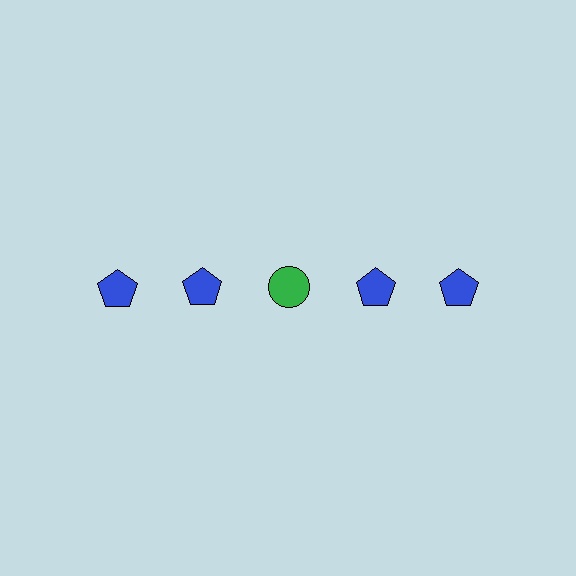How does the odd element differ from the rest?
It differs in both color (green instead of blue) and shape (circle instead of pentagon).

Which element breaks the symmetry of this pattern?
The green circle in the top row, center column breaks the symmetry. All other shapes are blue pentagons.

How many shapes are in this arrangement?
There are 5 shapes arranged in a grid pattern.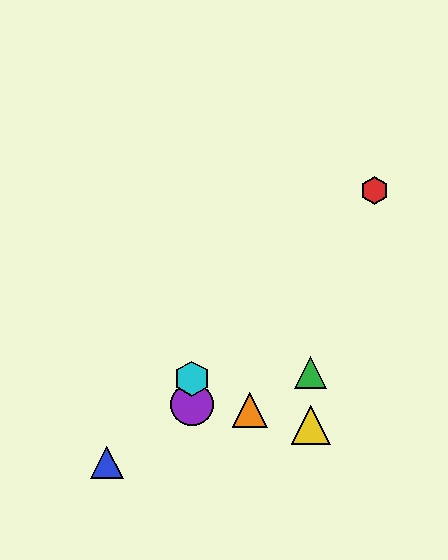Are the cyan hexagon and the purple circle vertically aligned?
Yes, both are at x≈192.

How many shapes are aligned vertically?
2 shapes (the purple circle, the cyan hexagon) are aligned vertically.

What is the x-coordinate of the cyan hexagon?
The cyan hexagon is at x≈192.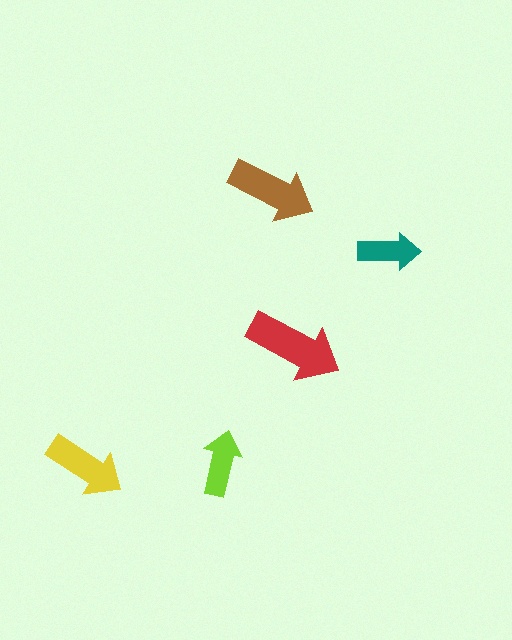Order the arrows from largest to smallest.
the red one, the brown one, the yellow one, the lime one, the teal one.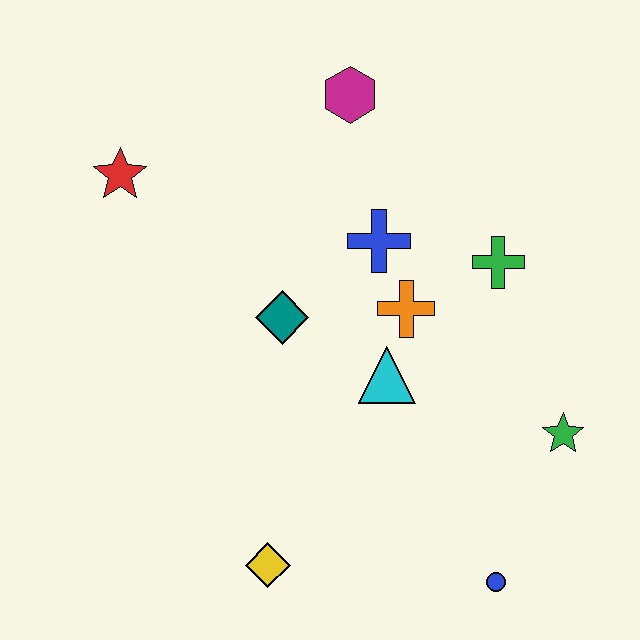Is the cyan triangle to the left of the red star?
No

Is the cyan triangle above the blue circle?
Yes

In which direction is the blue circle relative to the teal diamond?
The blue circle is below the teal diamond.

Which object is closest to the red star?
The teal diamond is closest to the red star.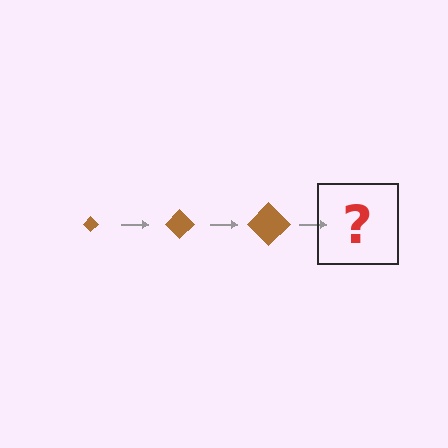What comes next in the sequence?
The next element should be a brown diamond, larger than the previous one.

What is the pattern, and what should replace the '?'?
The pattern is that the diamond gets progressively larger each step. The '?' should be a brown diamond, larger than the previous one.